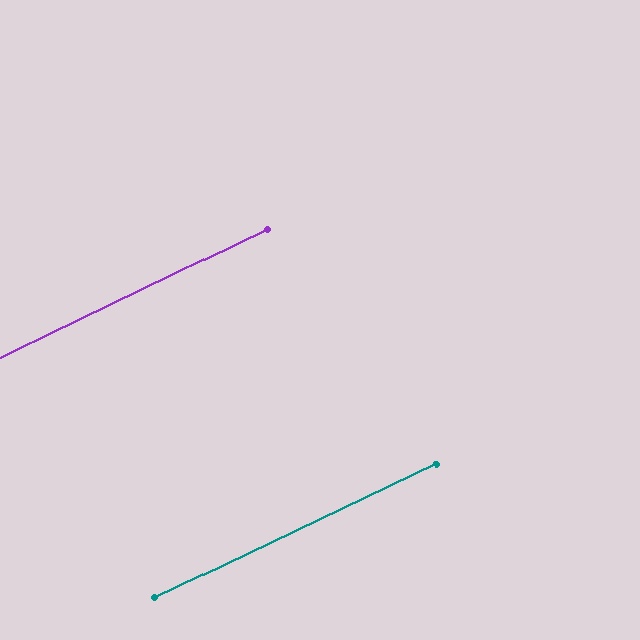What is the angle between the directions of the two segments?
Approximately 0 degrees.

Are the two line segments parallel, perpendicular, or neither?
Parallel — their directions differ by only 0.2°.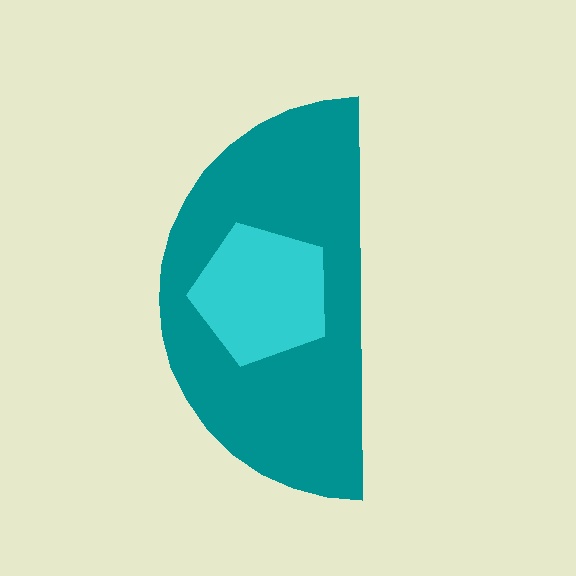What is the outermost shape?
The teal semicircle.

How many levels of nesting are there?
2.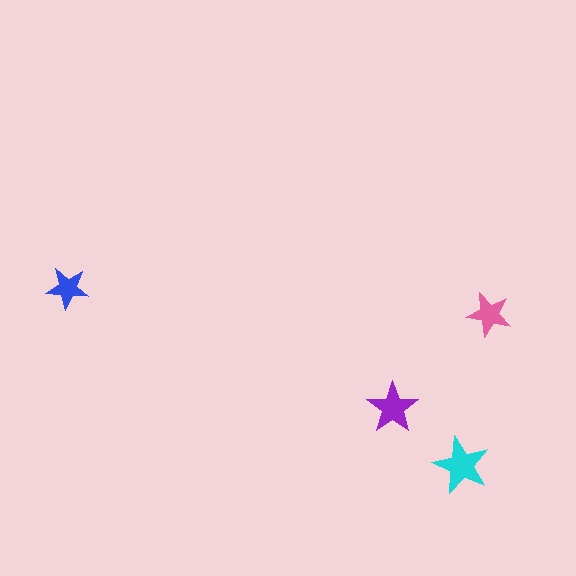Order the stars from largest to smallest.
the cyan one, the purple one, the pink one, the blue one.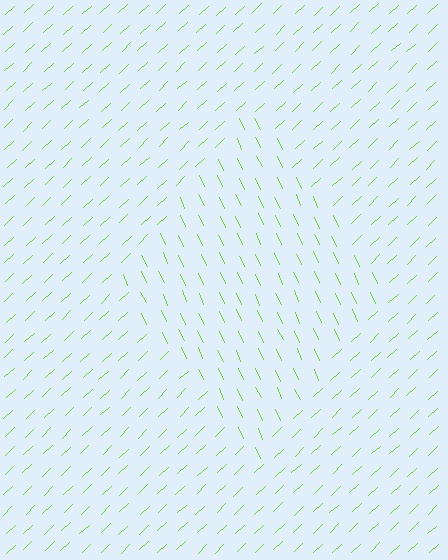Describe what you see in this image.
The image is filled with small lime line segments. A diamond region in the image has lines oriented differently from the surrounding lines, creating a visible texture boundary.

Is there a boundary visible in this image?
Yes, there is a texture boundary formed by a change in line orientation.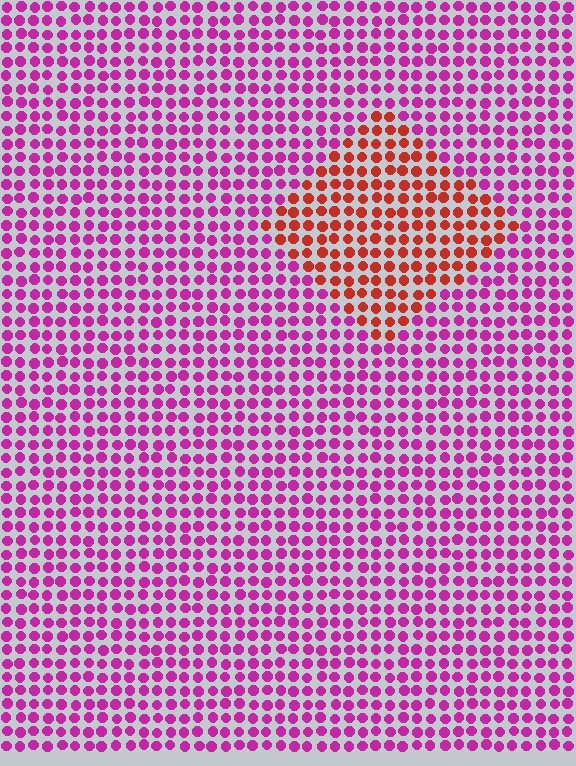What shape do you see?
I see a diamond.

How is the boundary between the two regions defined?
The boundary is defined purely by a slight shift in hue (about 52 degrees). Spacing, size, and orientation are identical on both sides.